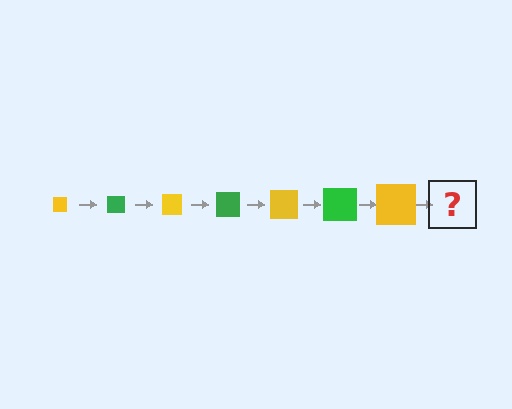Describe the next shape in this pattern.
It should be a green square, larger than the previous one.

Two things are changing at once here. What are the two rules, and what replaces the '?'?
The two rules are that the square grows larger each step and the color cycles through yellow and green. The '?' should be a green square, larger than the previous one.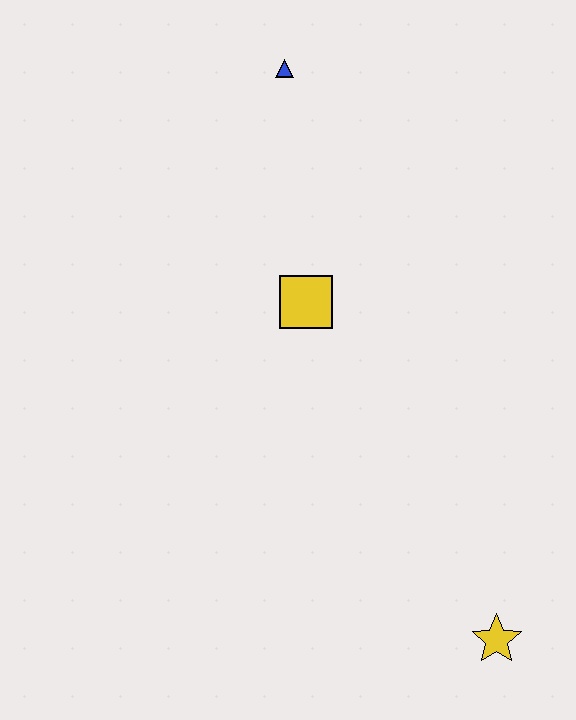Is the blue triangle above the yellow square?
Yes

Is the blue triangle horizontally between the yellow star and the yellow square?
No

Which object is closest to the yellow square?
The blue triangle is closest to the yellow square.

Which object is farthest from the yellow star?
The blue triangle is farthest from the yellow star.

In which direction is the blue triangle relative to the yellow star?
The blue triangle is above the yellow star.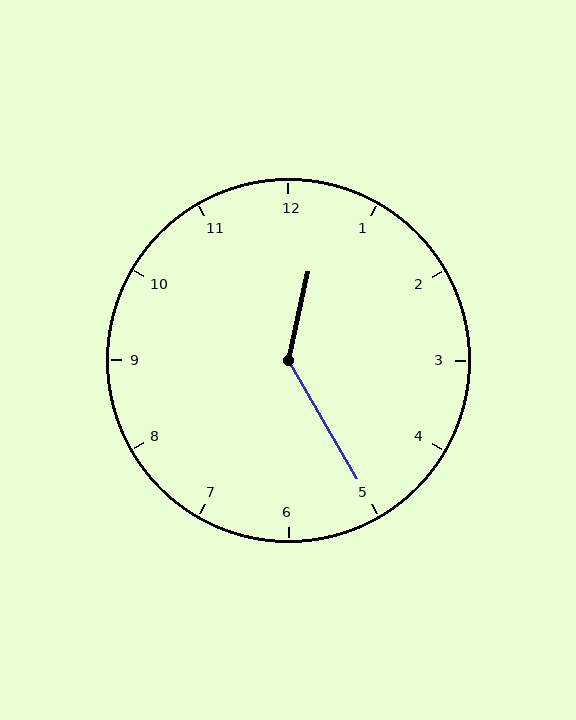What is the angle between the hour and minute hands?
Approximately 138 degrees.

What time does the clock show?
12:25.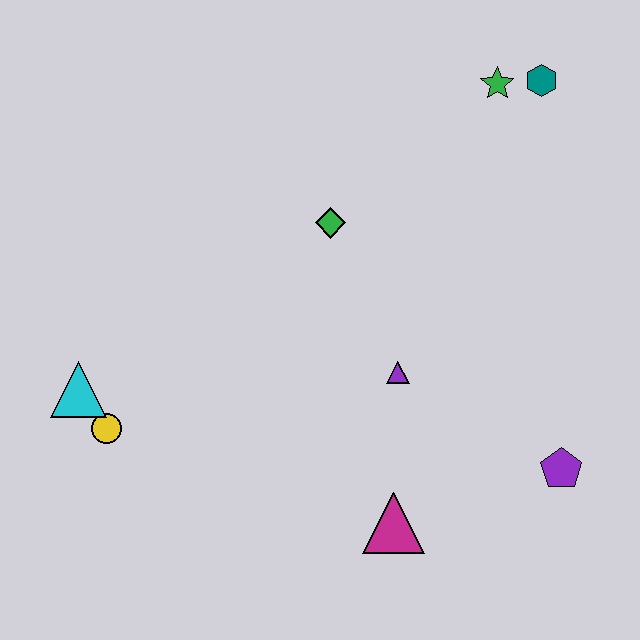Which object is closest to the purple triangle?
The magenta triangle is closest to the purple triangle.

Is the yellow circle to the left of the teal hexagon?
Yes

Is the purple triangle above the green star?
No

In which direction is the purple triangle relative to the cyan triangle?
The purple triangle is to the right of the cyan triangle.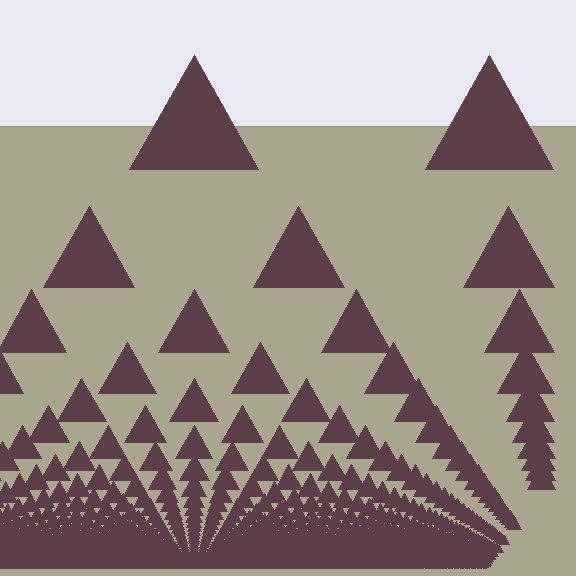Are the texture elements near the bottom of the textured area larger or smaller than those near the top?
Smaller. The gradient is inverted — elements near the bottom are smaller and denser.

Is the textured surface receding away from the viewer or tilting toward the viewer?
The surface appears to tilt toward the viewer. Texture elements get larger and sparser toward the top.